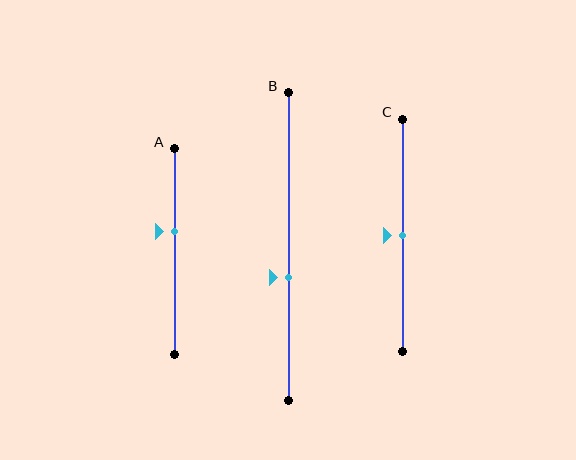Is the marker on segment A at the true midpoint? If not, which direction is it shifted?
No, the marker on segment A is shifted upward by about 10% of the segment length.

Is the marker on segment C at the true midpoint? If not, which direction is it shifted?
Yes, the marker on segment C is at the true midpoint.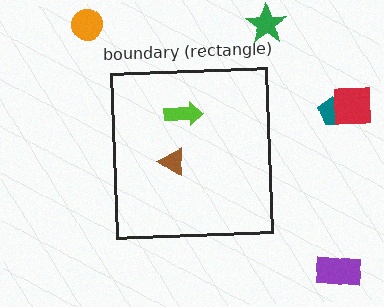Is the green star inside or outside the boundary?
Outside.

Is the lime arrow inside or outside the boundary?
Inside.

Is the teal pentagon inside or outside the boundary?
Outside.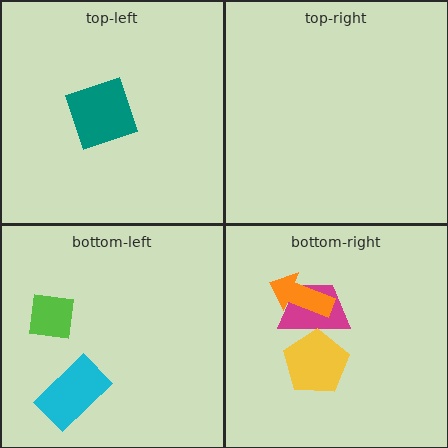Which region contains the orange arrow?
The bottom-right region.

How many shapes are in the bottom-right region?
3.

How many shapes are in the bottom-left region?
2.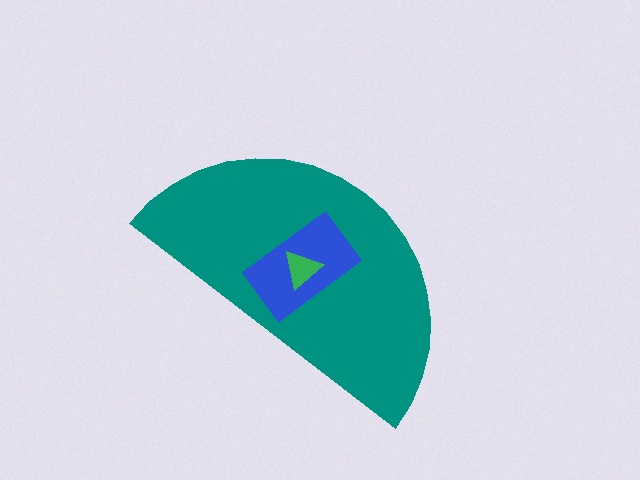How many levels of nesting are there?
3.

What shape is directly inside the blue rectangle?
The green triangle.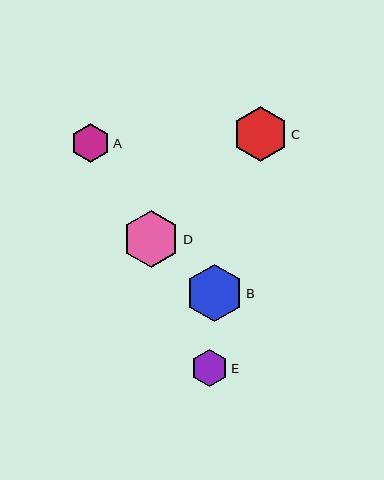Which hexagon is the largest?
Hexagon B is the largest with a size of approximately 58 pixels.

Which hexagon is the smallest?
Hexagon E is the smallest with a size of approximately 37 pixels.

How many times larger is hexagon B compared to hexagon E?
Hexagon B is approximately 1.6 times the size of hexagon E.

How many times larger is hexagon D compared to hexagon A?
Hexagon D is approximately 1.5 times the size of hexagon A.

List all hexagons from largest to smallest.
From largest to smallest: B, D, C, A, E.